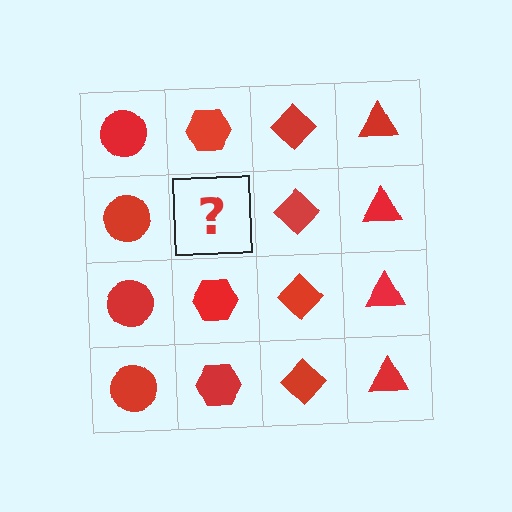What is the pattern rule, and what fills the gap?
The rule is that each column has a consistent shape. The gap should be filled with a red hexagon.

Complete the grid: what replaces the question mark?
The question mark should be replaced with a red hexagon.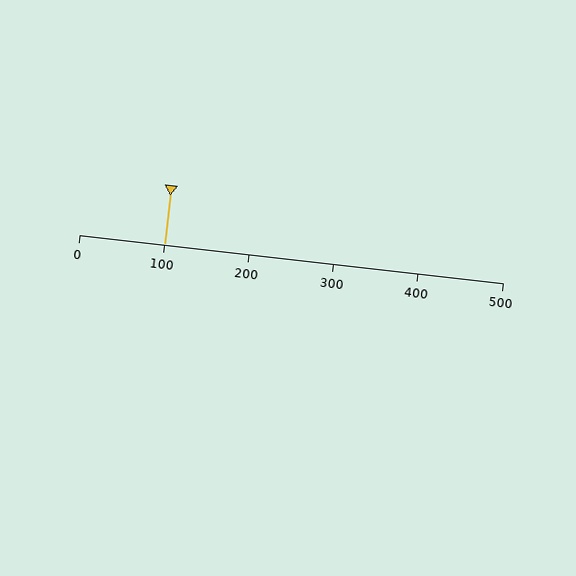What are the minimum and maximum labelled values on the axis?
The axis runs from 0 to 500.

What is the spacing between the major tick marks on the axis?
The major ticks are spaced 100 apart.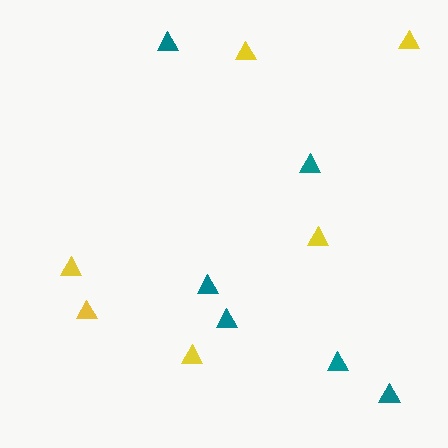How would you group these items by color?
There are 2 groups: one group of yellow triangles (6) and one group of teal triangles (6).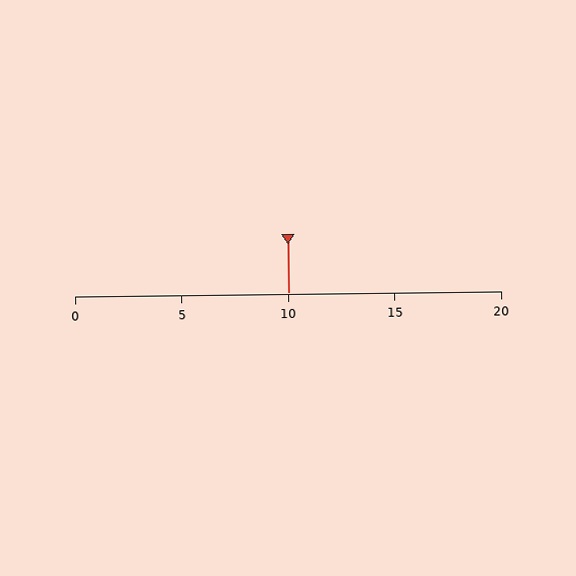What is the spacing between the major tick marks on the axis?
The major ticks are spaced 5 apart.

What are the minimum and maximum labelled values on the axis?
The axis runs from 0 to 20.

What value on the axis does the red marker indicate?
The marker indicates approximately 10.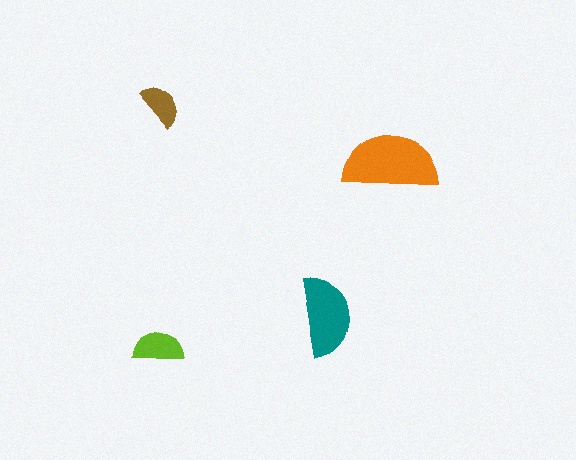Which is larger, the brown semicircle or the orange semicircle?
The orange one.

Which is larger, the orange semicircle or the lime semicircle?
The orange one.